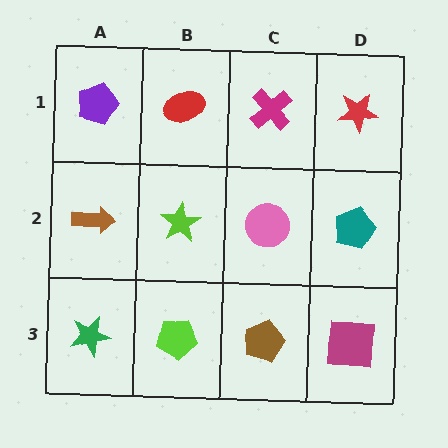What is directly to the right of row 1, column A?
A red ellipse.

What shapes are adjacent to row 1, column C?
A pink circle (row 2, column C), a red ellipse (row 1, column B), a red star (row 1, column D).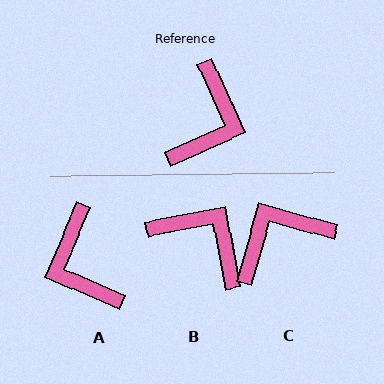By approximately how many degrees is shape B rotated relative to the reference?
Approximately 76 degrees counter-clockwise.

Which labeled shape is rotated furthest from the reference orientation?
C, about 140 degrees away.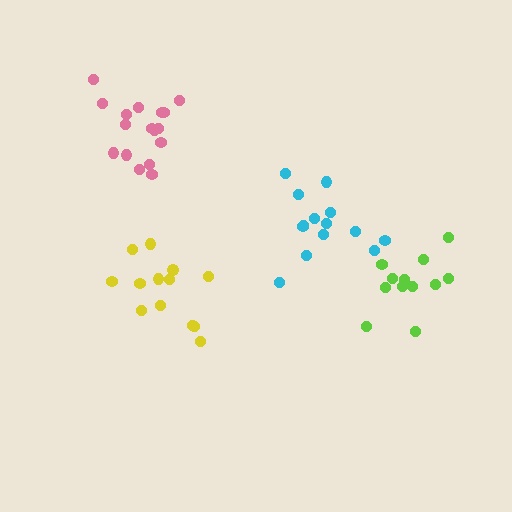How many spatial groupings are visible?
There are 4 spatial groupings.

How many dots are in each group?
Group 1: 17 dots, Group 2: 13 dots, Group 3: 14 dots, Group 4: 12 dots (56 total).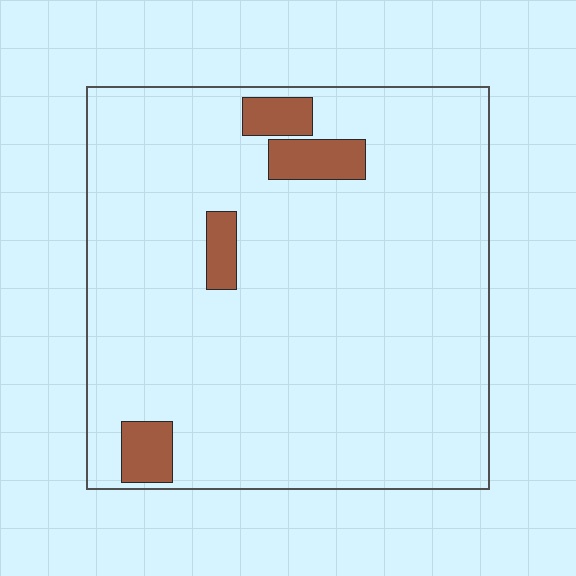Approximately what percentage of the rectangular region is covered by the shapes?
Approximately 10%.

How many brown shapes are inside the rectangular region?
4.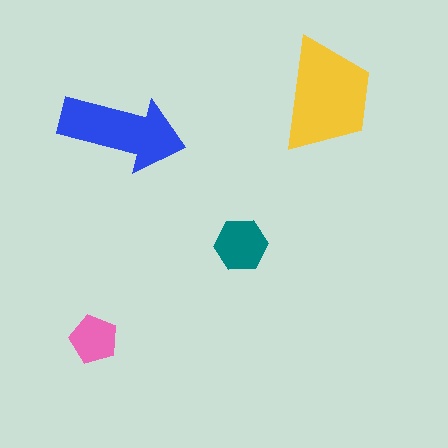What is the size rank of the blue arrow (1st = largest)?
2nd.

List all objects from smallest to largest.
The pink pentagon, the teal hexagon, the blue arrow, the yellow trapezoid.